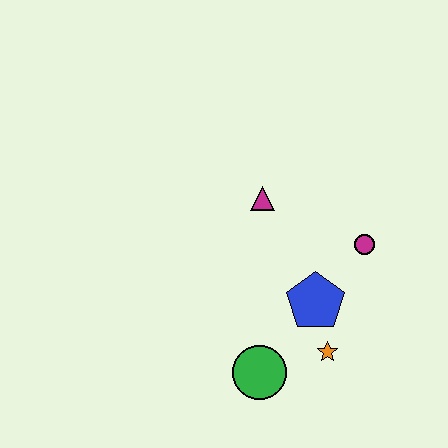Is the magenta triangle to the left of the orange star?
Yes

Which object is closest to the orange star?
The blue pentagon is closest to the orange star.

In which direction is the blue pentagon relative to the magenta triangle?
The blue pentagon is below the magenta triangle.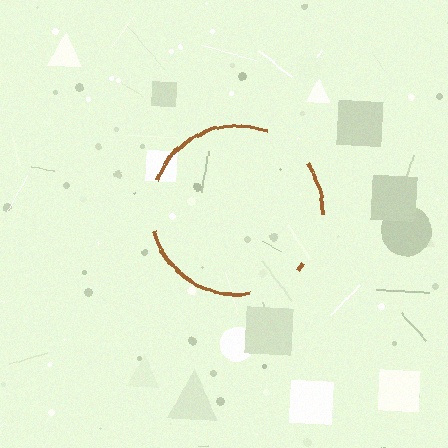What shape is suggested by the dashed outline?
The dashed outline suggests a circle.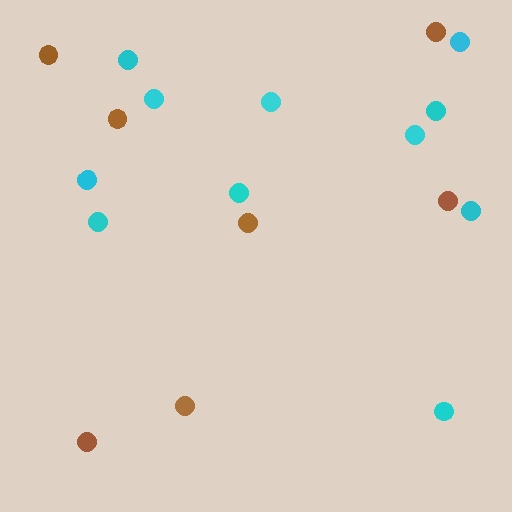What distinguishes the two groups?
There are 2 groups: one group of cyan circles (11) and one group of brown circles (7).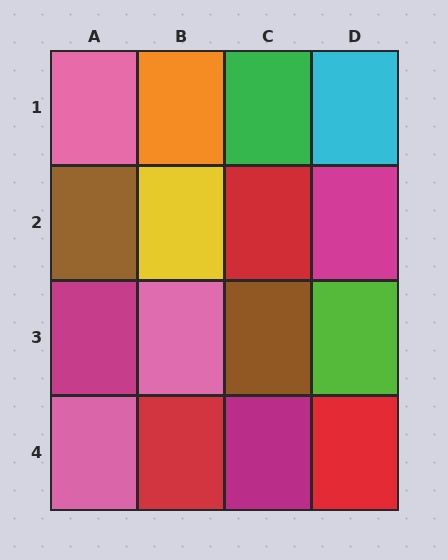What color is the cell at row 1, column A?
Pink.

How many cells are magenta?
3 cells are magenta.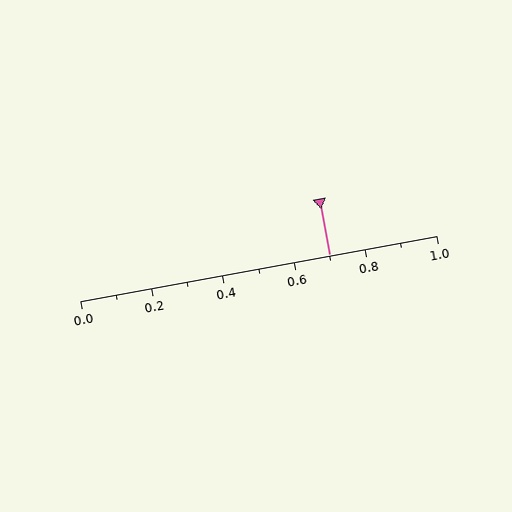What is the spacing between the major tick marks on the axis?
The major ticks are spaced 0.2 apart.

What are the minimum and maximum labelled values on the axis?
The axis runs from 0.0 to 1.0.